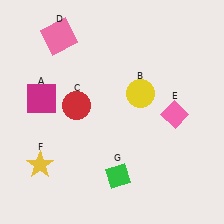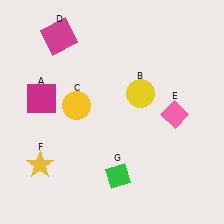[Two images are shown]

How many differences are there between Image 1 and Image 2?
There are 2 differences between the two images.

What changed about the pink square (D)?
In Image 1, D is pink. In Image 2, it changed to magenta.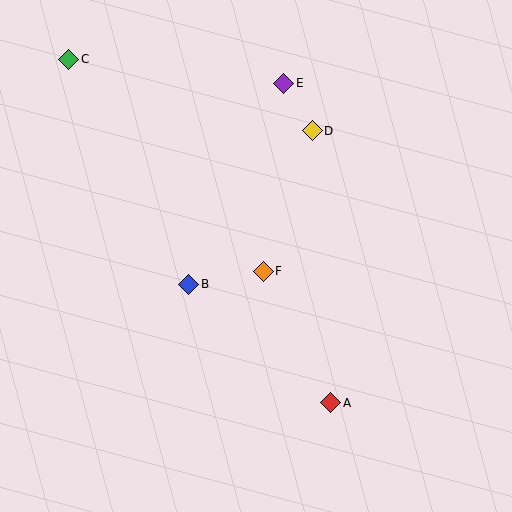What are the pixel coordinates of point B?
Point B is at (189, 284).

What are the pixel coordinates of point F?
Point F is at (263, 271).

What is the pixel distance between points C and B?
The distance between C and B is 255 pixels.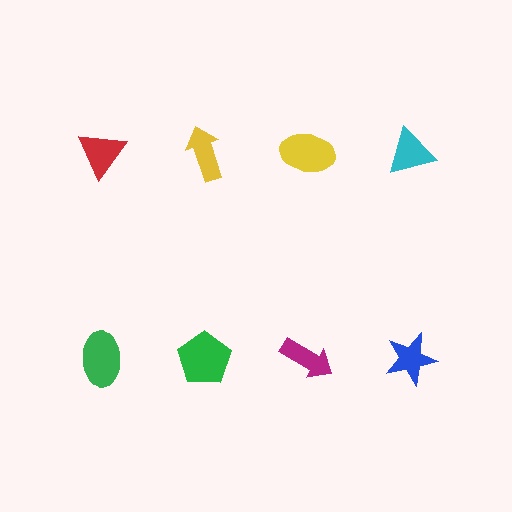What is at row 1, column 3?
A yellow ellipse.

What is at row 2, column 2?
A green pentagon.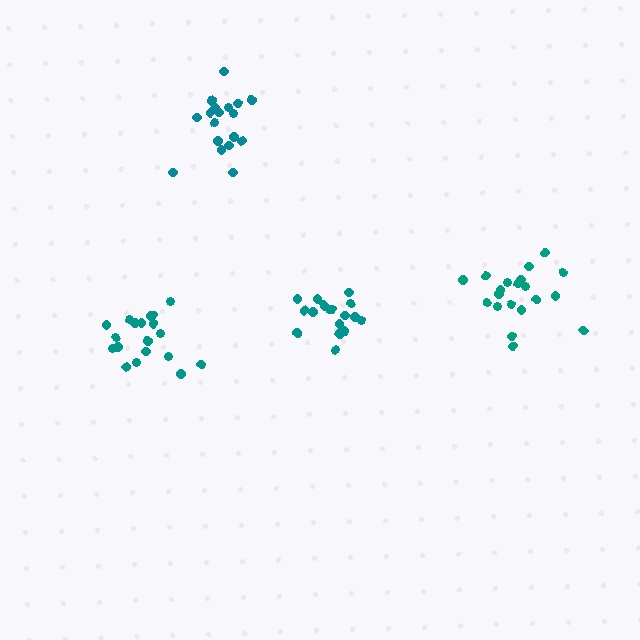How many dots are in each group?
Group 1: 20 dots, Group 2: 18 dots, Group 3: 18 dots, Group 4: 19 dots (75 total).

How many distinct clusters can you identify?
There are 4 distinct clusters.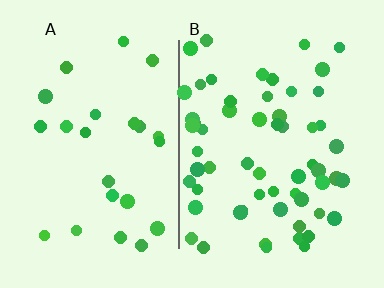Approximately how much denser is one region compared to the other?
Approximately 2.4× — region B over region A.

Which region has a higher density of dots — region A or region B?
B (the right).